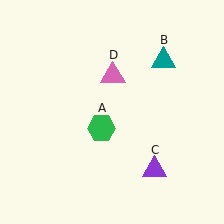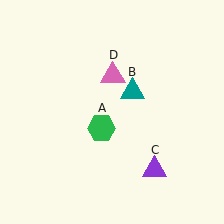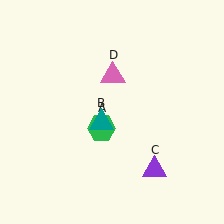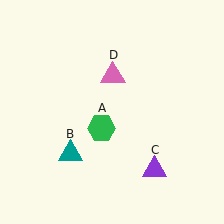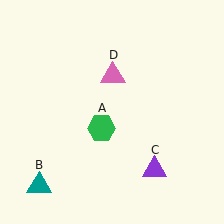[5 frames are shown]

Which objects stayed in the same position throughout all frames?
Green hexagon (object A) and purple triangle (object C) and pink triangle (object D) remained stationary.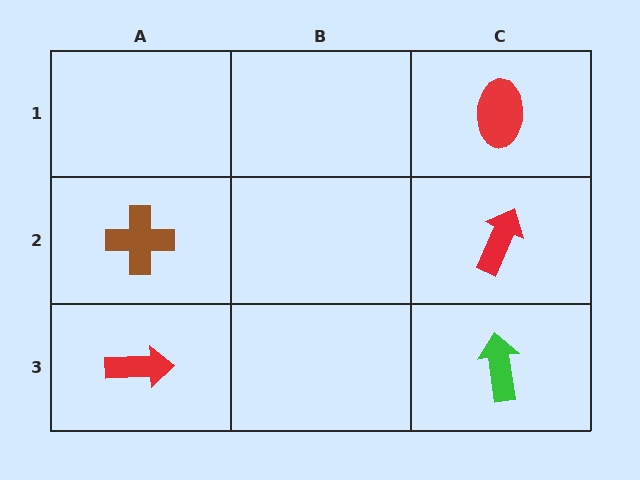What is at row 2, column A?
A brown cross.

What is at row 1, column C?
A red ellipse.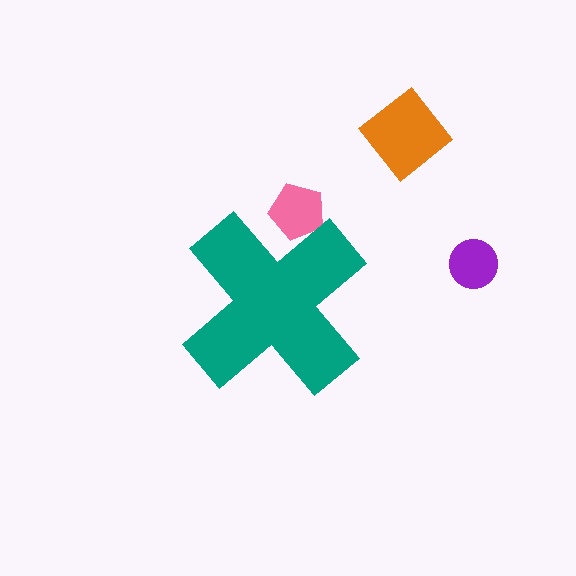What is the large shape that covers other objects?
A teal cross.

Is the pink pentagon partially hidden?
Yes, the pink pentagon is partially hidden behind the teal cross.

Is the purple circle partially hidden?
No, the purple circle is fully visible.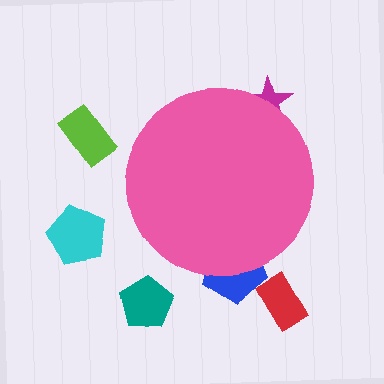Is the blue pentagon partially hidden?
Yes, the blue pentagon is partially hidden behind the pink circle.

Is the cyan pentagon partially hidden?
No, the cyan pentagon is fully visible.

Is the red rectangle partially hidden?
No, the red rectangle is fully visible.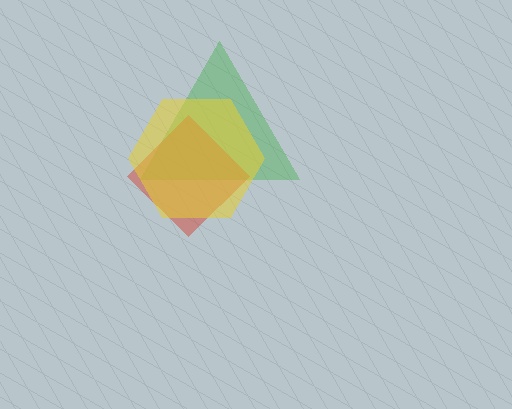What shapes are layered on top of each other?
The layered shapes are: a green triangle, a red diamond, a yellow hexagon.